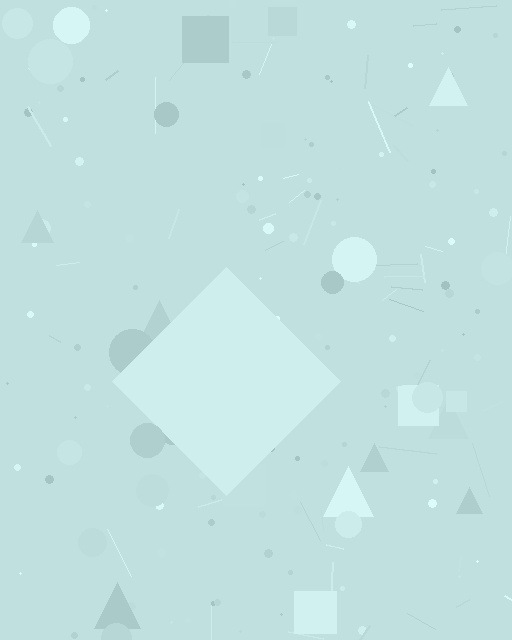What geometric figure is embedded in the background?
A diamond is embedded in the background.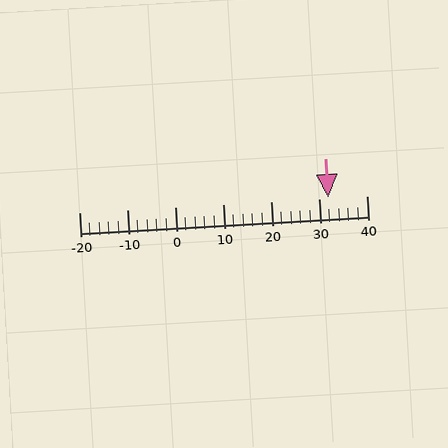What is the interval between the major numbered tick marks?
The major tick marks are spaced 10 units apart.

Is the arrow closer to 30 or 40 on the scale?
The arrow is closer to 30.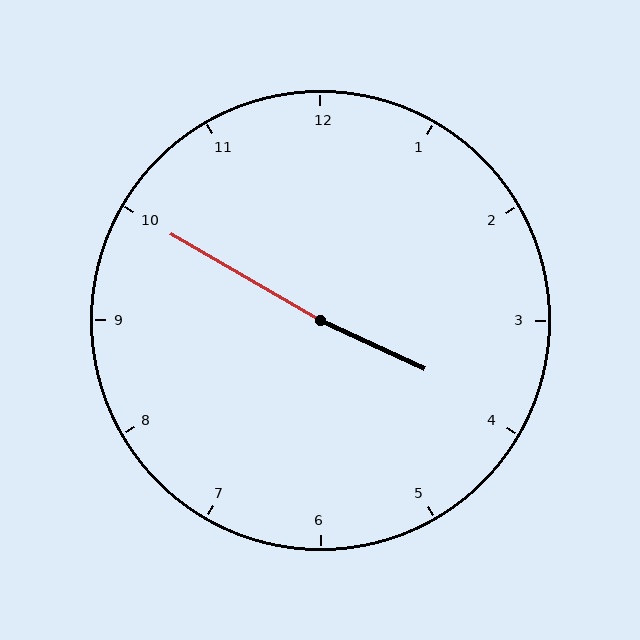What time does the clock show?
3:50.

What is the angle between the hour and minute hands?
Approximately 175 degrees.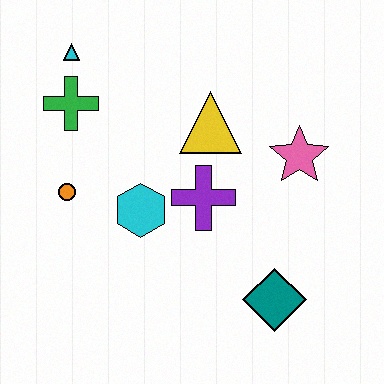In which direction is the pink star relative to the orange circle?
The pink star is to the right of the orange circle.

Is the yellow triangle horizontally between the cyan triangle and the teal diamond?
Yes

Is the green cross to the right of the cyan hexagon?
No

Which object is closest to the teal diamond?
The purple cross is closest to the teal diamond.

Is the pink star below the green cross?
Yes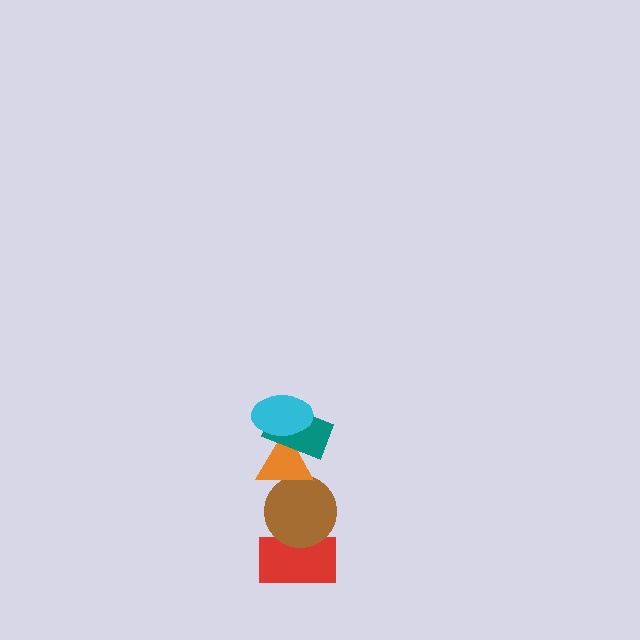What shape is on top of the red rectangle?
The brown circle is on top of the red rectangle.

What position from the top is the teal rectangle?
The teal rectangle is 2nd from the top.